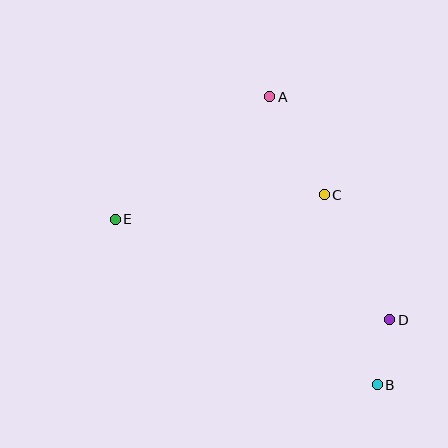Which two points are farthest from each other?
Points B and E are farthest from each other.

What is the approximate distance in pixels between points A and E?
The distance between A and E is approximately 197 pixels.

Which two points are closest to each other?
Points B and D are closest to each other.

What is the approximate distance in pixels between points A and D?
The distance between A and D is approximately 253 pixels.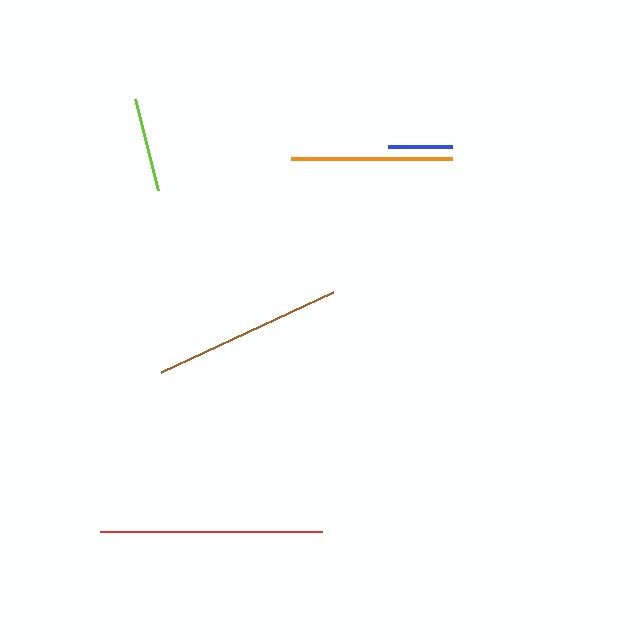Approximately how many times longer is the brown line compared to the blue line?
The brown line is approximately 2.9 times the length of the blue line.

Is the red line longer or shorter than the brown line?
The red line is longer than the brown line.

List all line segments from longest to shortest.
From longest to shortest: red, brown, orange, lime, blue.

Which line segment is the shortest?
The blue line is the shortest at approximately 65 pixels.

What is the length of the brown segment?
The brown segment is approximately 190 pixels long.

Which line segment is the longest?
The red line is the longest at approximately 222 pixels.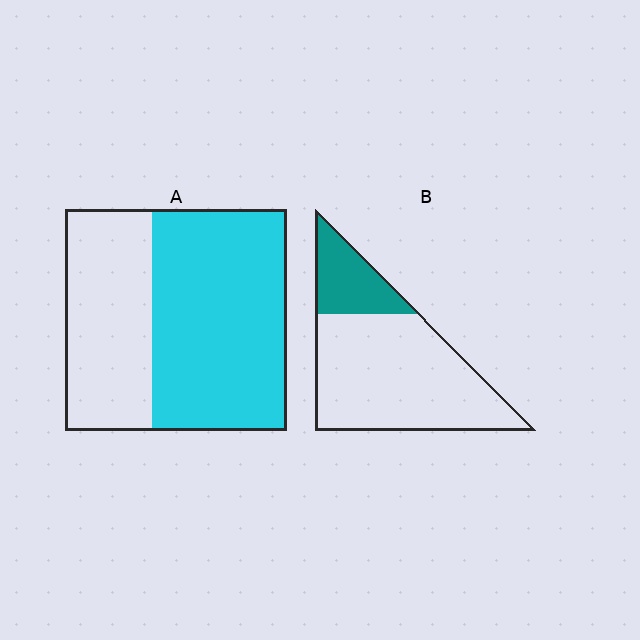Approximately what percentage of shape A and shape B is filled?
A is approximately 60% and B is approximately 25%.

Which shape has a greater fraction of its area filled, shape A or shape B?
Shape A.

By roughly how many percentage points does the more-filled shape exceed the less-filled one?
By roughly 40 percentage points (A over B).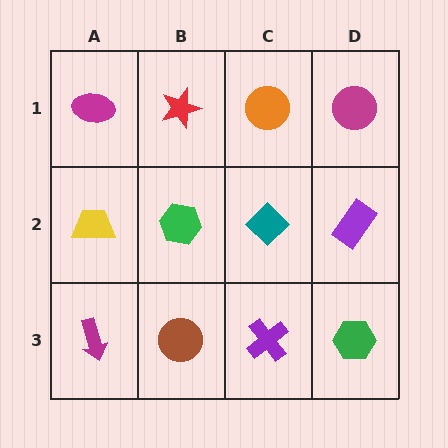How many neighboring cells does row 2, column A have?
3.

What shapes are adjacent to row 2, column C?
An orange circle (row 1, column C), a purple cross (row 3, column C), a green hexagon (row 2, column B), a purple rectangle (row 2, column D).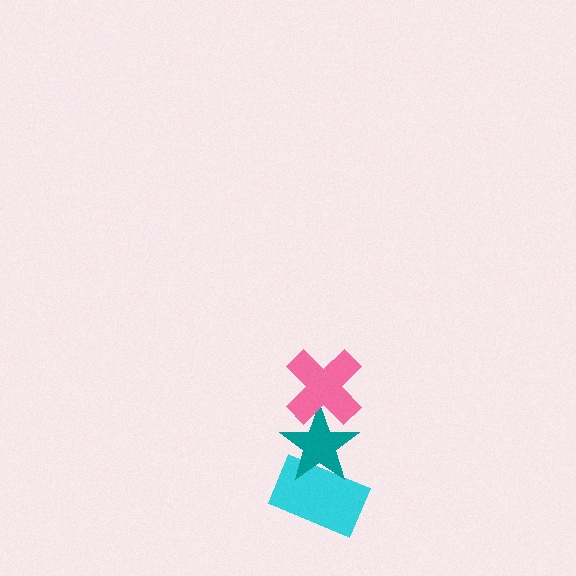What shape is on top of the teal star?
The pink cross is on top of the teal star.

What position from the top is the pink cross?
The pink cross is 1st from the top.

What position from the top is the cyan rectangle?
The cyan rectangle is 3rd from the top.